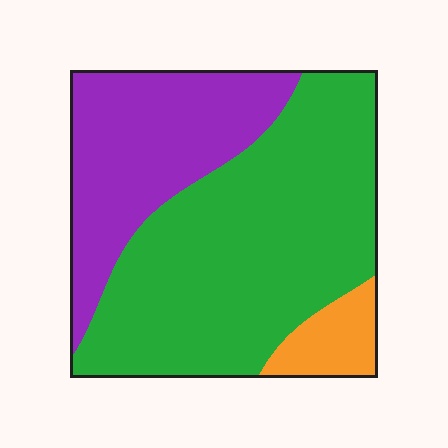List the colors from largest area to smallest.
From largest to smallest: green, purple, orange.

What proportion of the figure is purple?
Purple takes up about one third (1/3) of the figure.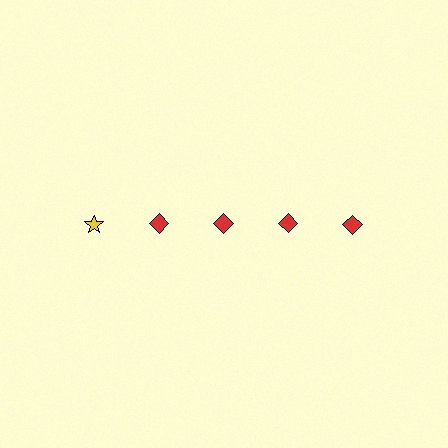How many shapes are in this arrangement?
There are 5 shapes arranged in a grid pattern.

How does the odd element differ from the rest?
It differs in both color (yellow instead of red) and shape (star instead of diamond).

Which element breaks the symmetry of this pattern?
The yellow star in the top row, leftmost column breaks the symmetry. All other shapes are red diamonds.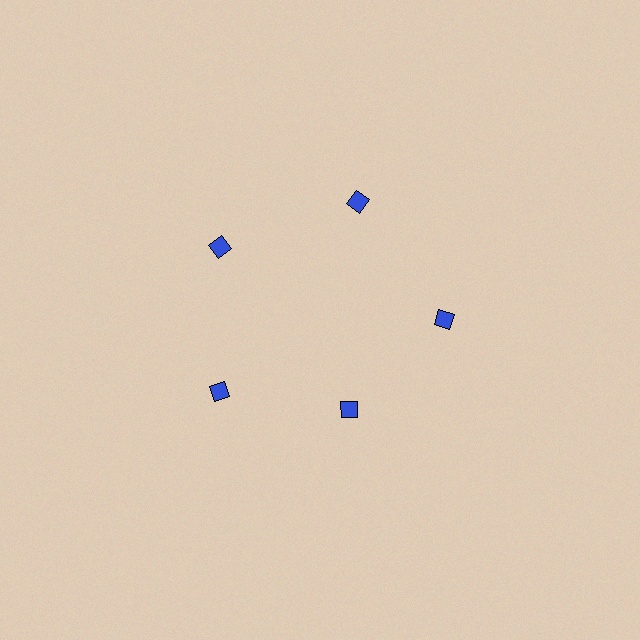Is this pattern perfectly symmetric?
No. The 5 blue diamonds are arranged in a ring, but one element near the 5 o'clock position is pulled inward toward the center, breaking the 5-fold rotational symmetry.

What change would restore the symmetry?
The symmetry would be restored by moving it outward, back onto the ring so that all 5 diamonds sit at equal angles and equal distance from the center.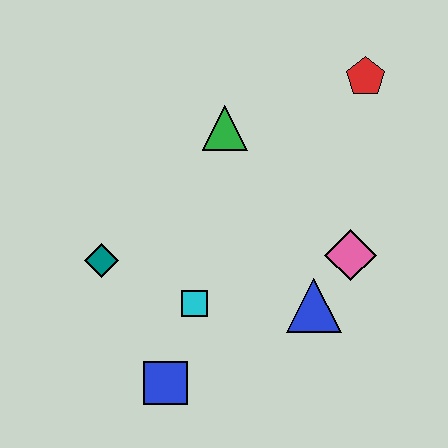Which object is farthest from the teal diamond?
The red pentagon is farthest from the teal diamond.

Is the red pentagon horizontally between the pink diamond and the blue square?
No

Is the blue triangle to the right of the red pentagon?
No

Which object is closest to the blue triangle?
The pink diamond is closest to the blue triangle.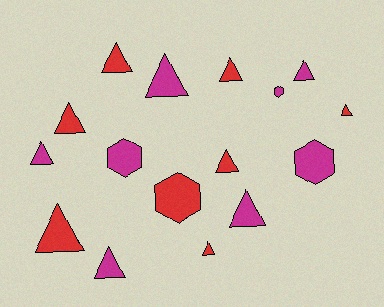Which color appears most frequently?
Red, with 8 objects.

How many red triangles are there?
There are 7 red triangles.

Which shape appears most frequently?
Triangle, with 12 objects.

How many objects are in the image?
There are 16 objects.